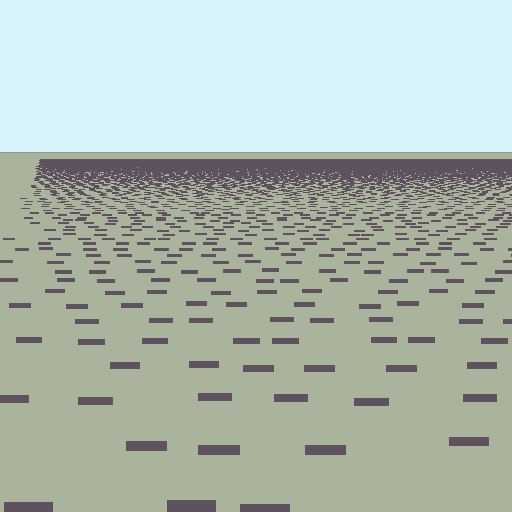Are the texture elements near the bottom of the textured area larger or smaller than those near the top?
Larger. Near the bottom, elements are closer to the viewer and appear at a bigger on-screen size.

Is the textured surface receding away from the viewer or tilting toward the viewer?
The surface is receding away from the viewer. Texture elements get smaller and denser toward the top.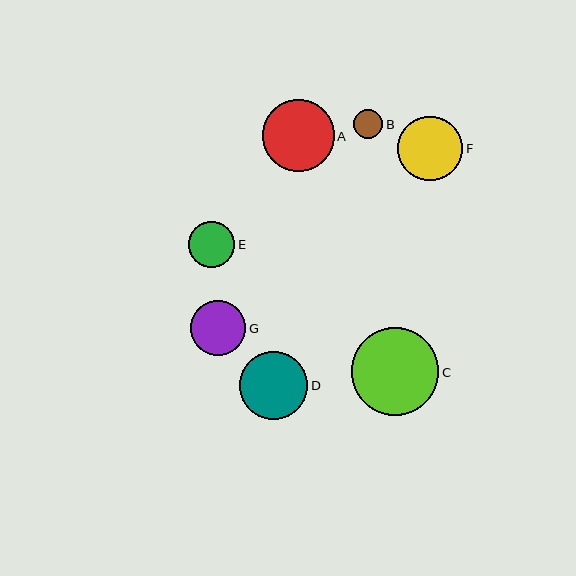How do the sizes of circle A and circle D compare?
Circle A and circle D are approximately the same size.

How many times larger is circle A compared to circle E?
Circle A is approximately 1.6 times the size of circle E.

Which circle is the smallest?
Circle B is the smallest with a size of approximately 29 pixels.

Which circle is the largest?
Circle C is the largest with a size of approximately 88 pixels.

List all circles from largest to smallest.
From largest to smallest: C, A, D, F, G, E, B.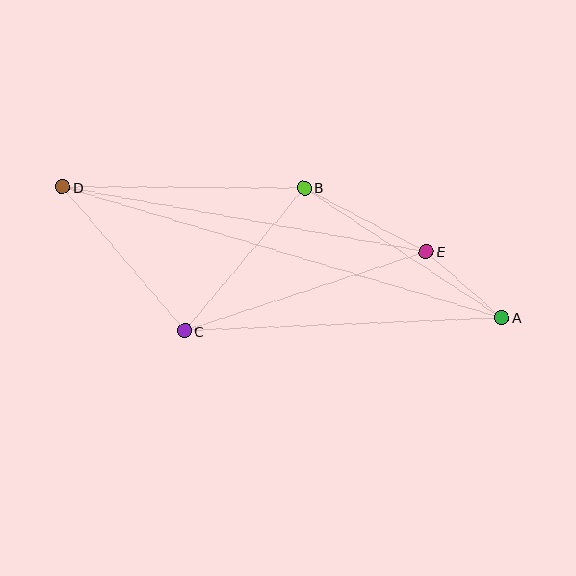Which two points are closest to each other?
Points A and E are closest to each other.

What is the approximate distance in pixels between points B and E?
The distance between B and E is approximately 138 pixels.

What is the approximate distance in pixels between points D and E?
The distance between D and E is approximately 370 pixels.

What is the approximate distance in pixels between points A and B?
The distance between A and B is approximately 236 pixels.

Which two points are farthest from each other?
Points A and D are farthest from each other.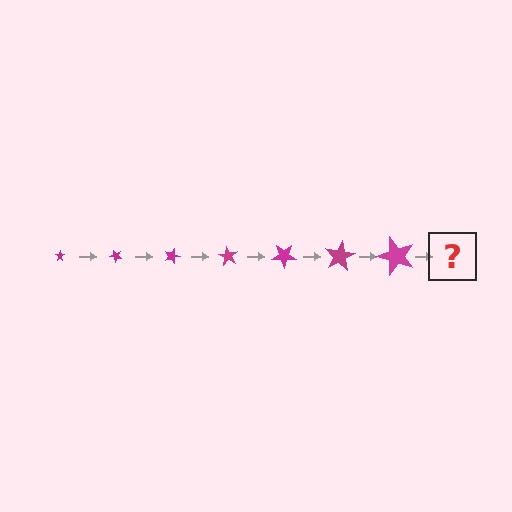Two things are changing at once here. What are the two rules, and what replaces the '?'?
The two rules are that the star grows larger each step and it rotates 45 degrees each step. The '?' should be a star, larger than the previous one and rotated 315 degrees from the start.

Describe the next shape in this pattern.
It should be a star, larger than the previous one and rotated 315 degrees from the start.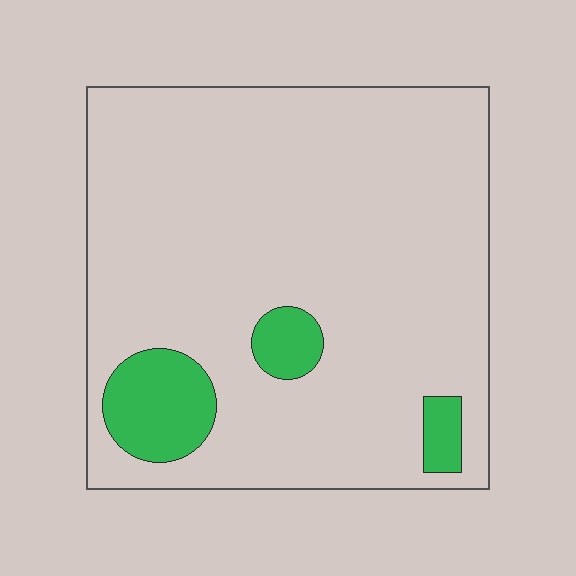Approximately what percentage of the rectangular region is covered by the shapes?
Approximately 10%.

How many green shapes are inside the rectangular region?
3.